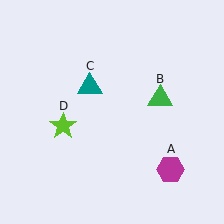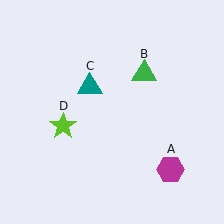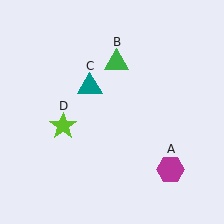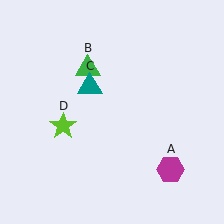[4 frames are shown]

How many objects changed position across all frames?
1 object changed position: green triangle (object B).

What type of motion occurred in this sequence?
The green triangle (object B) rotated counterclockwise around the center of the scene.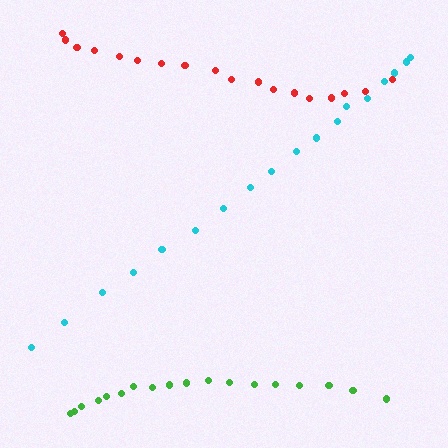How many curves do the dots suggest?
There are 3 distinct paths.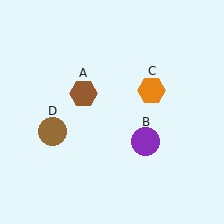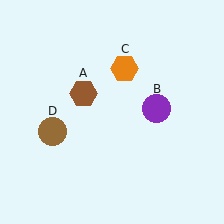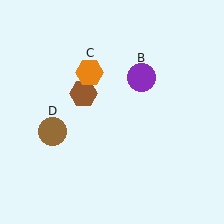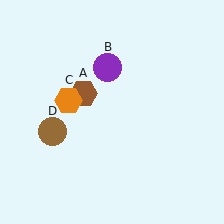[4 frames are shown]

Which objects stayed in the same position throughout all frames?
Brown hexagon (object A) and brown circle (object D) remained stationary.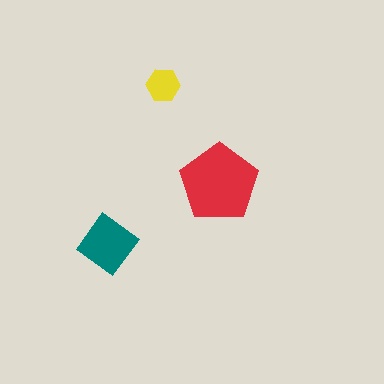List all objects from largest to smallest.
The red pentagon, the teal diamond, the yellow hexagon.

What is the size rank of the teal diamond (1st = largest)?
2nd.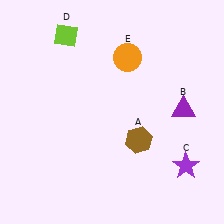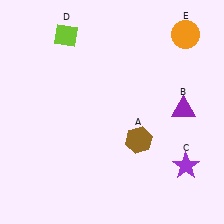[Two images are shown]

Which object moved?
The orange circle (E) moved right.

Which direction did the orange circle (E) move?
The orange circle (E) moved right.